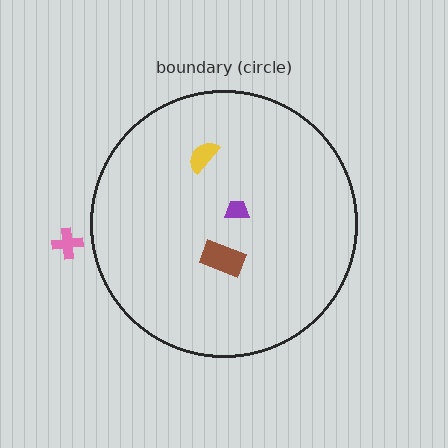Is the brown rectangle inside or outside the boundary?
Inside.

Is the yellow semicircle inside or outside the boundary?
Inside.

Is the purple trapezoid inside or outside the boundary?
Inside.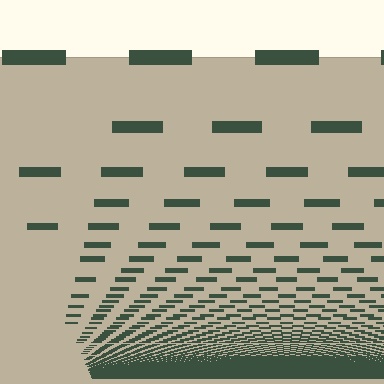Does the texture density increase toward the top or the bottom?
Density increases toward the bottom.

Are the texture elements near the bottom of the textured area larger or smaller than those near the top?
Smaller. The gradient is inverted — elements near the bottom are smaller and denser.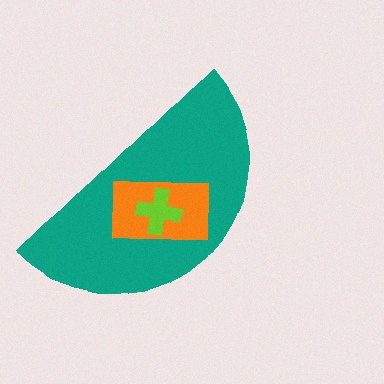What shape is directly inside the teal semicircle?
The orange rectangle.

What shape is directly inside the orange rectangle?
The lime cross.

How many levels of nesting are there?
3.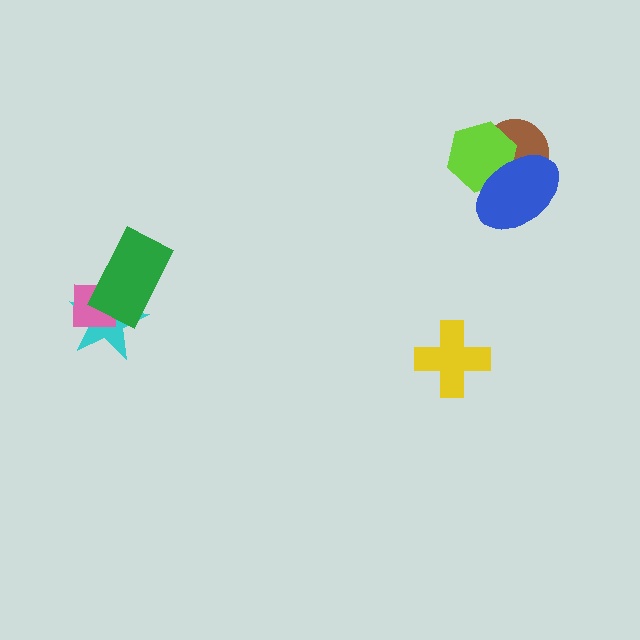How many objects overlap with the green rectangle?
2 objects overlap with the green rectangle.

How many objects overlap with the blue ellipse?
2 objects overlap with the blue ellipse.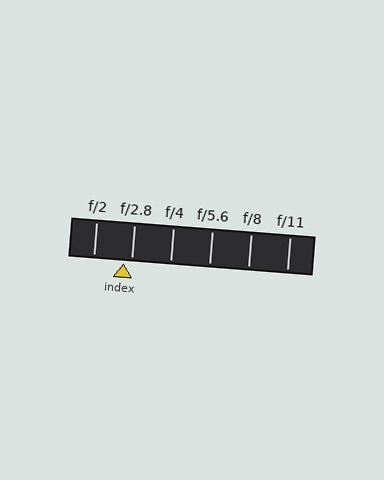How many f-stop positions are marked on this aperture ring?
There are 6 f-stop positions marked.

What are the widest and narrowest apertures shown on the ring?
The widest aperture shown is f/2 and the narrowest is f/11.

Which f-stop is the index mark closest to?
The index mark is closest to f/2.8.